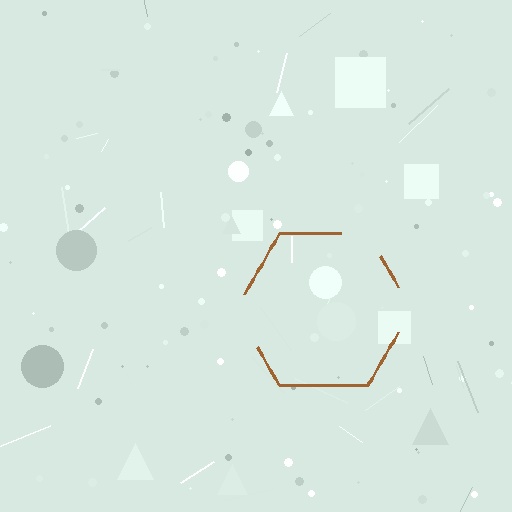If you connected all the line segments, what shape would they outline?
They would outline a hexagon.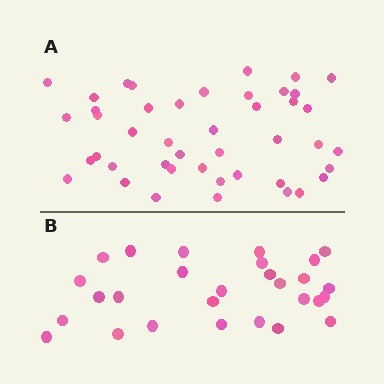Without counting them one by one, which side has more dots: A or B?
Region A (the top region) has more dots.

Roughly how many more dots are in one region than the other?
Region A has approximately 15 more dots than region B.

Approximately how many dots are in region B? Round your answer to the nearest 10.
About 30 dots. (The exact count is 28, which rounds to 30.)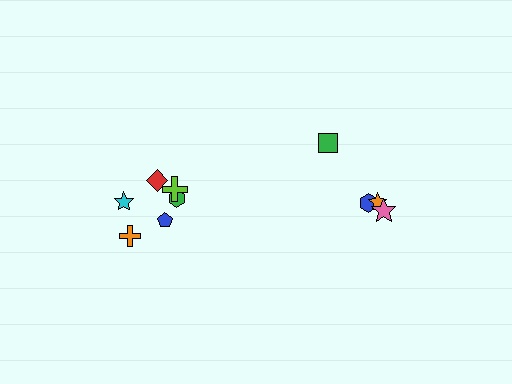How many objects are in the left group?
There are 6 objects.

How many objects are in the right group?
There are 4 objects.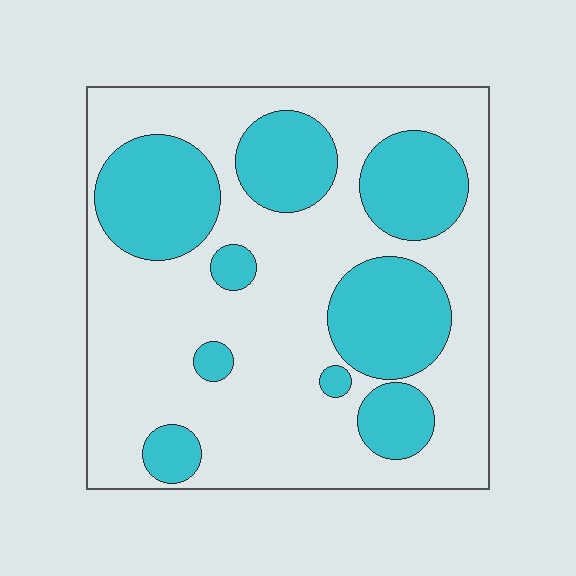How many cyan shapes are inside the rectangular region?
9.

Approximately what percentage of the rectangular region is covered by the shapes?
Approximately 35%.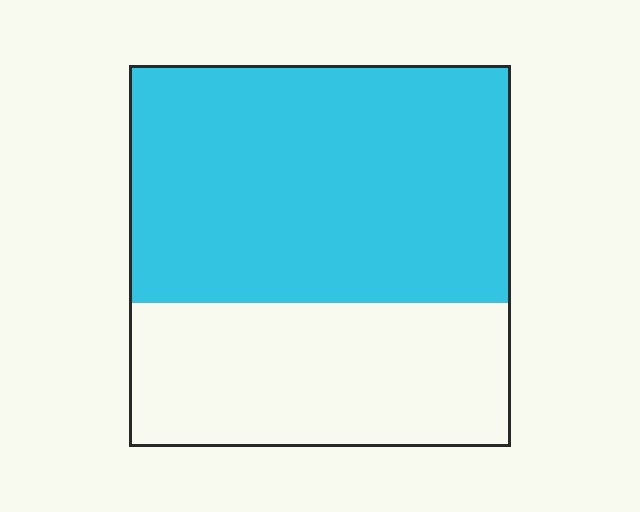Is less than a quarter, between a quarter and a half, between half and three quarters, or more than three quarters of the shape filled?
Between half and three quarters.